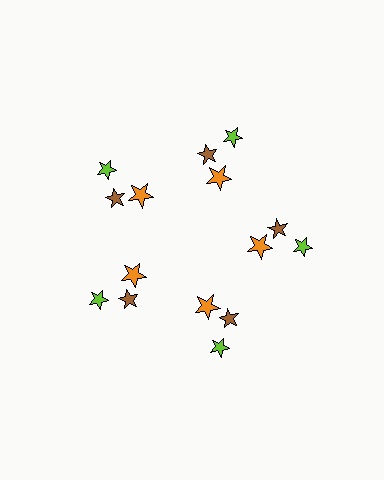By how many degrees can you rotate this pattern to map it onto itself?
The pattern maps onto itself every 72 degrees of rotation.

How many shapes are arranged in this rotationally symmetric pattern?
There are 15 shapes, arranged in 5 groups of 3.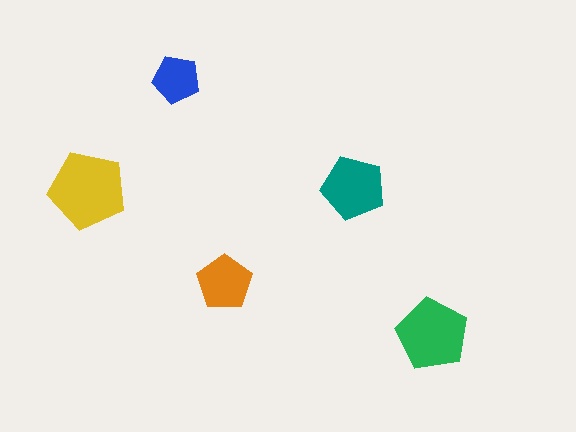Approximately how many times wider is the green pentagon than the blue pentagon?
About 1.5 times wider.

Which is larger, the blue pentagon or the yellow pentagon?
The yellow one.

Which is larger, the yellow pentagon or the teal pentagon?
The yellow one.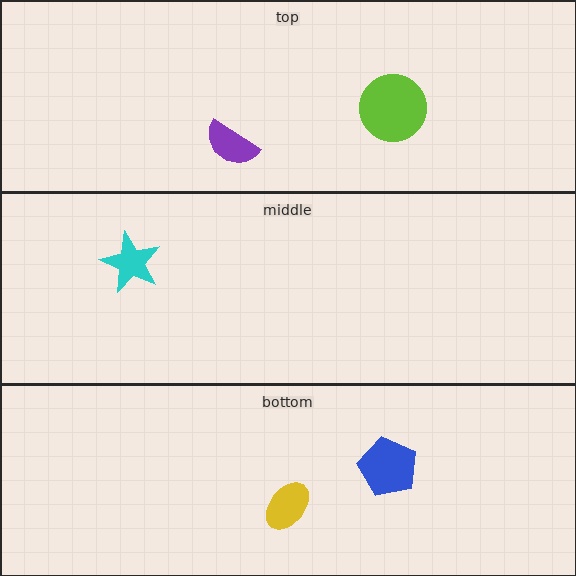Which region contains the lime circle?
The top region.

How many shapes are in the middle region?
1.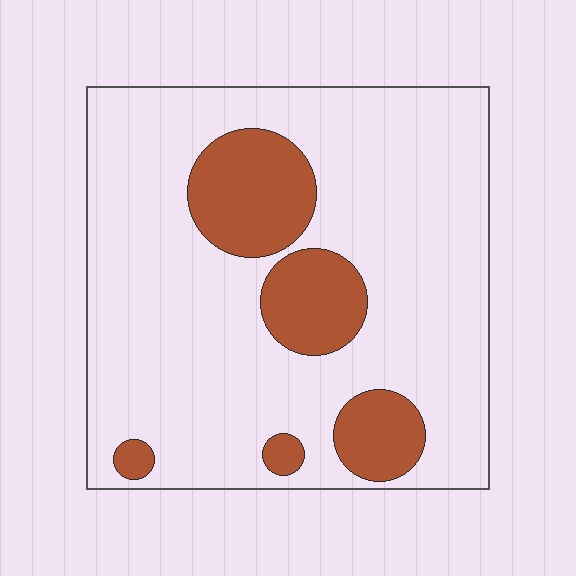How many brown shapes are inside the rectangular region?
5.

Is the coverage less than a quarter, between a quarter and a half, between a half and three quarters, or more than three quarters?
Less than a quarter.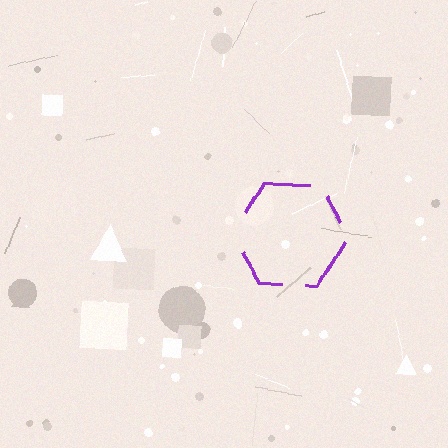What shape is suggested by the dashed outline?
The dashed outline suggests a hexagon.